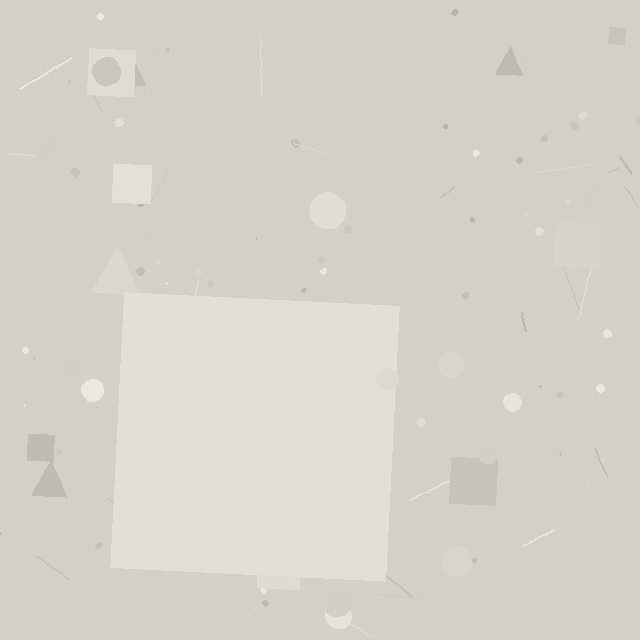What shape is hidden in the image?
A square is hidden in the image.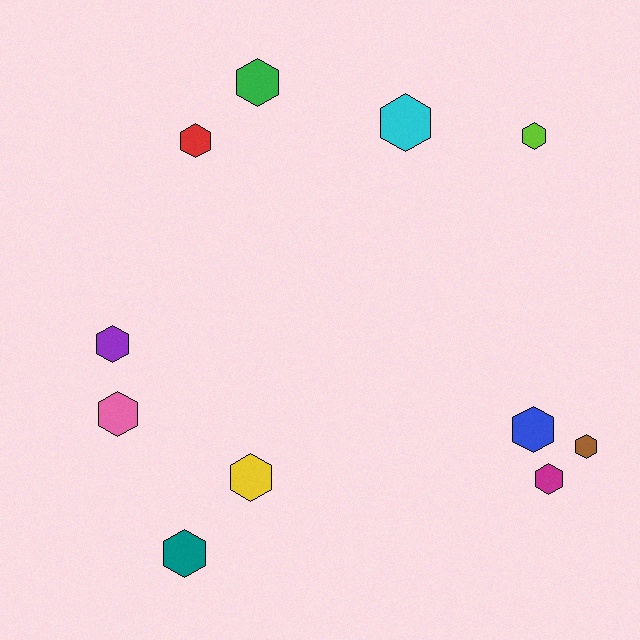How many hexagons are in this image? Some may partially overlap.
There are 11 hexagons.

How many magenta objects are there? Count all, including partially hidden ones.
There is 1 magenta object.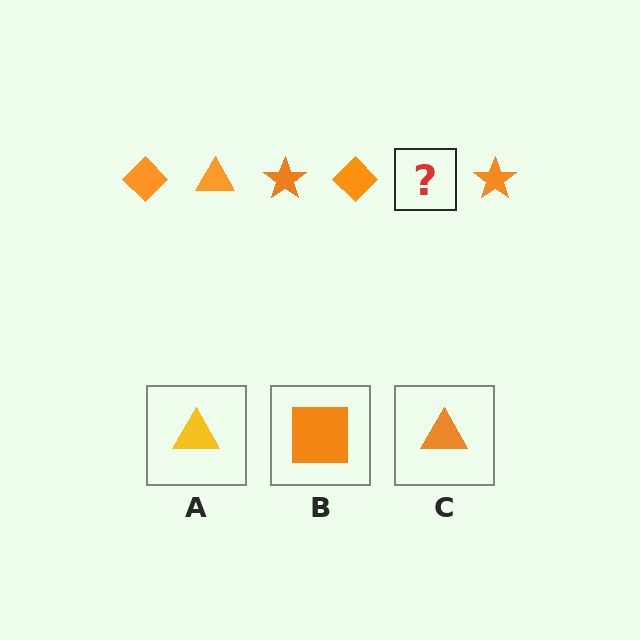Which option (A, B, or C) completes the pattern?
C.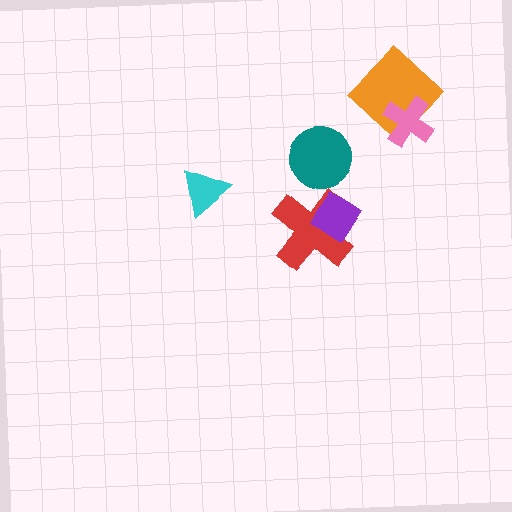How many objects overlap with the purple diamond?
1 object overlaps with the purple diamond.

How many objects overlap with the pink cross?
1 object overlaps with the pink cross.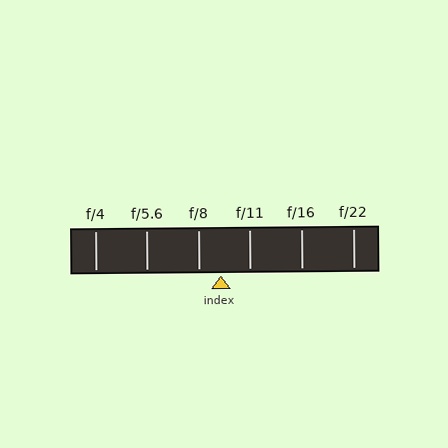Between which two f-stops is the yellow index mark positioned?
The index mark is between f/8 and f/11.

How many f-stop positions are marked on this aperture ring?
There are 6 f-stop positions marked.